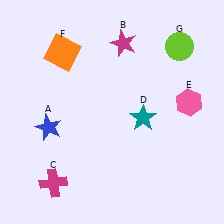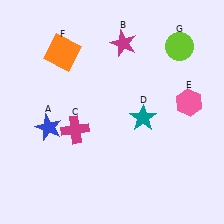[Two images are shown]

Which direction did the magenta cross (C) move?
The magenta cross (C) moved up.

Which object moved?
The magenta cross (C) moved up.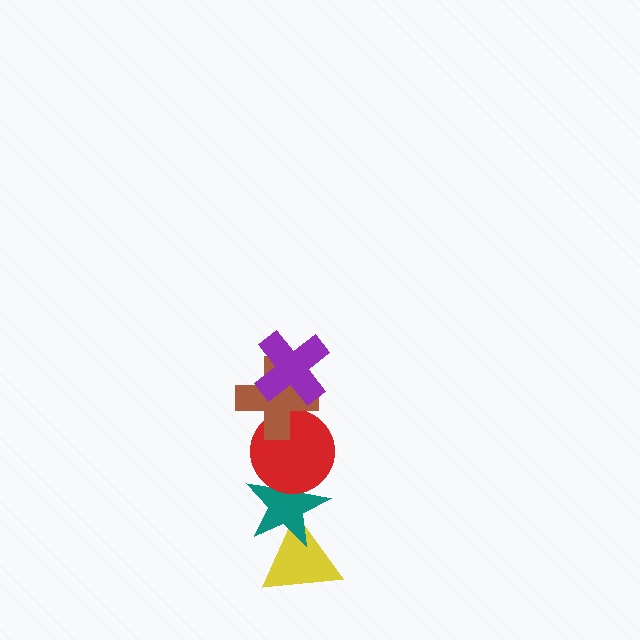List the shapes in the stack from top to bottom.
From top to bottom: the purple cross, the brown cross, the red circle, the teal star, the yellow triangle.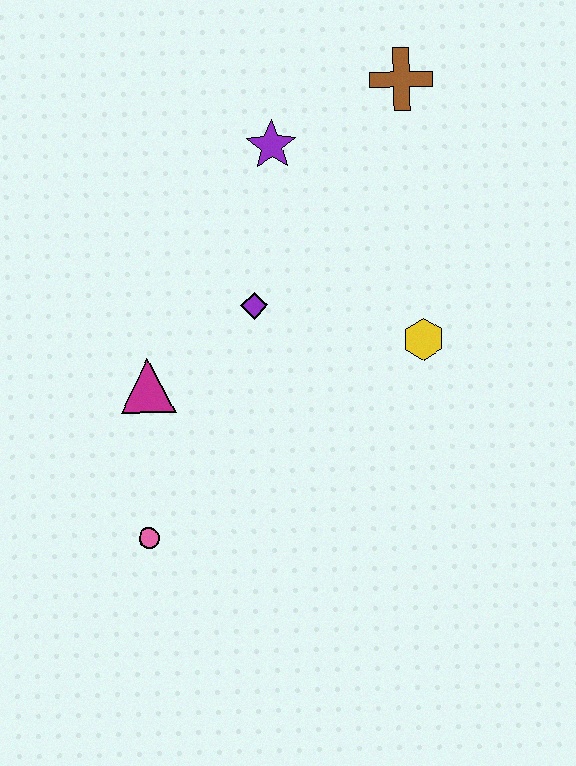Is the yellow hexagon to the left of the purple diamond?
No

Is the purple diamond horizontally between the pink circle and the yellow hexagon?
Yes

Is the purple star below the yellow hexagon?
No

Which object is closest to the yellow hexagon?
The purple diamond is closest to the yellow hexagon.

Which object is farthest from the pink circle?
The brown cross is farthest from the pink circle.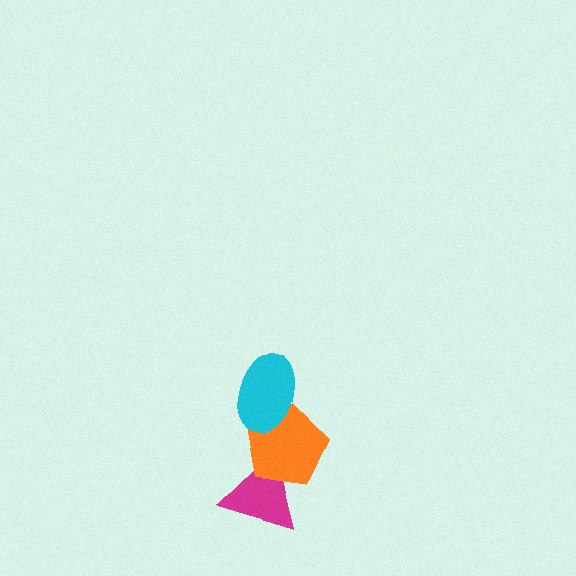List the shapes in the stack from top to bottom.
From top to bottom: the cyan ellipse, the orange pentagon, the magenta triangle.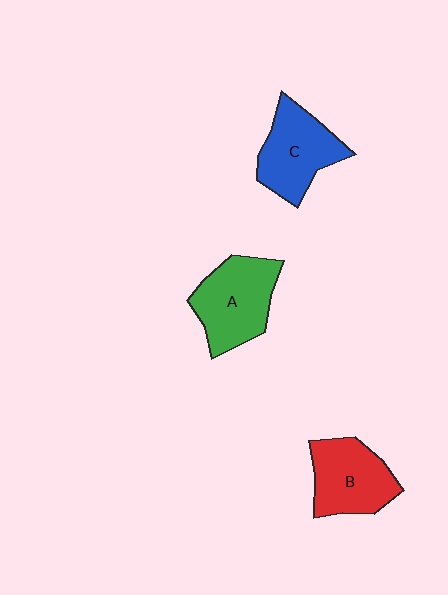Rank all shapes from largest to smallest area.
From largest to smallest: A (green), C (blue), B (red).